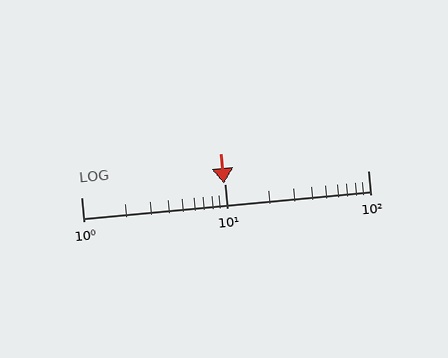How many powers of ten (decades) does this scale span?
The scale spans 2 decades, from 1 to 100.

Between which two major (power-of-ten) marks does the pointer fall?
The pointer is between 1 and 10.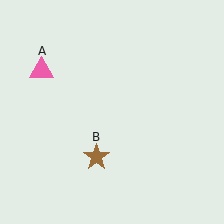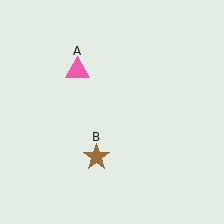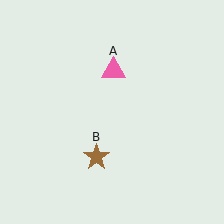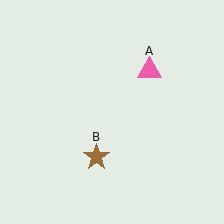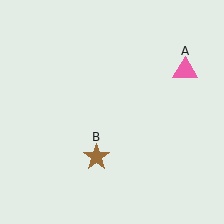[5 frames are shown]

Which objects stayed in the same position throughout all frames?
Brown star (object B) remained stationary.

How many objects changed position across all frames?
1 object changed position: pink triangle (object A).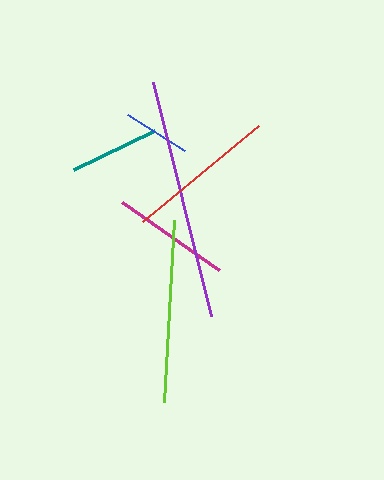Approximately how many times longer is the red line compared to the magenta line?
The red line is approximately 1.3 times the length of the magenta line.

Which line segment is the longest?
The purple line is the longest at approximately 242 pixels.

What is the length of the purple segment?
The purple segment is approximately 242 pixels long.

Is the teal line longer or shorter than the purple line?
The purple line is longer than the teal line.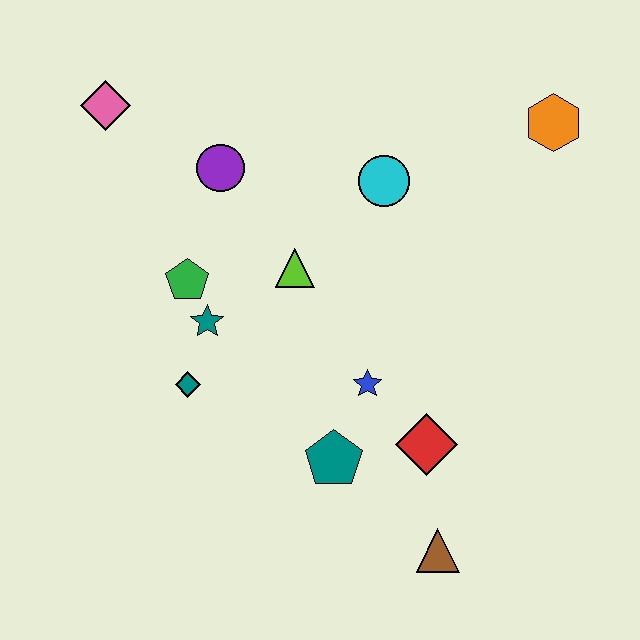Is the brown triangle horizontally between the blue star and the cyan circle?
No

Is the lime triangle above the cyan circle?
No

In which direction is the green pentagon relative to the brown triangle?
The green pentagon is above the brown triangle.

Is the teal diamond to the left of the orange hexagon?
Yes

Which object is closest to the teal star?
The green pentagon is closest to the teal star.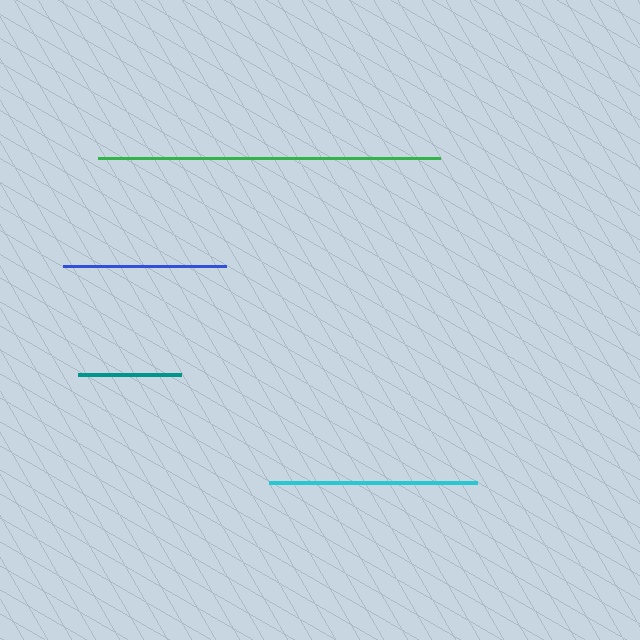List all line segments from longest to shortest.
From longest to shortest: green, cyan, blue, teal.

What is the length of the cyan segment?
The cyan segment is approximately 207 pixels long.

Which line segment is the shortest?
The teal line is the shortest at approximately 104 pixels.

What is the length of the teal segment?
The teal segment is approximately 104 pixels long.